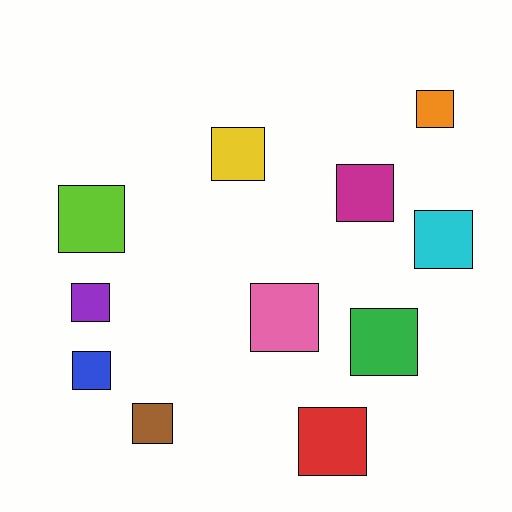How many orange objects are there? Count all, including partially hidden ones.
There is 1 orange object.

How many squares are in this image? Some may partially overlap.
There are 11 squares.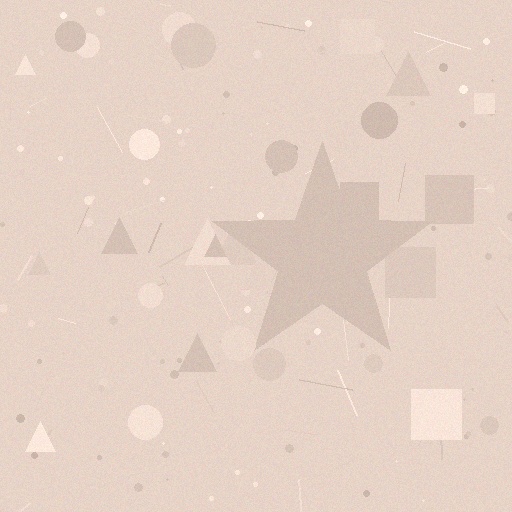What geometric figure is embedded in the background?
A star is embedded in the background.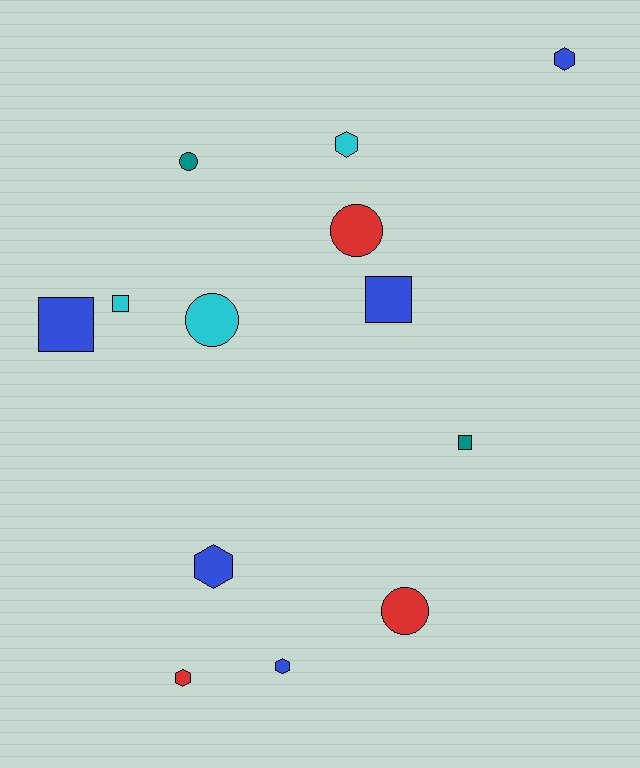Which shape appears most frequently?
Hexagon, with 5 objects.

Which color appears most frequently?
Blue, with 5 objects.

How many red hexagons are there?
There is 1 red hexagon.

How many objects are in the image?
There are 13 objects.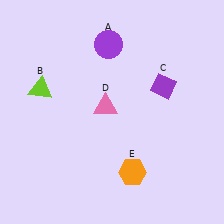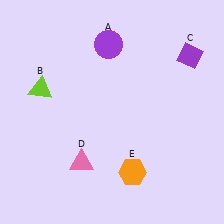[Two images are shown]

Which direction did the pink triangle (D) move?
The pink triangle (D) moved down.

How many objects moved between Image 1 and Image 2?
2 objects moved between the two images.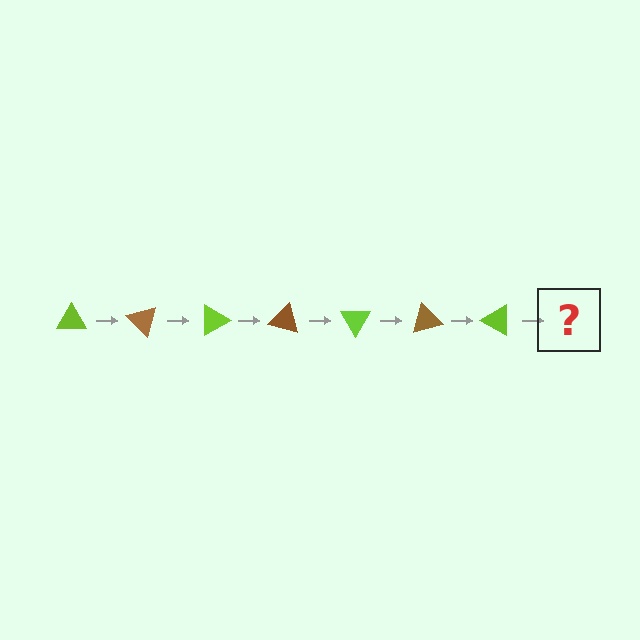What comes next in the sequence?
The next element should be a brown triangle, rotated 315 degrees from the start.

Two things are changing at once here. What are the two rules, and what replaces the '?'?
The two rules are that it rotates 45 degrees each step and the color cycles through lime and brown. The '?' should be a brown triangle, rotated 315 degrees from the start.